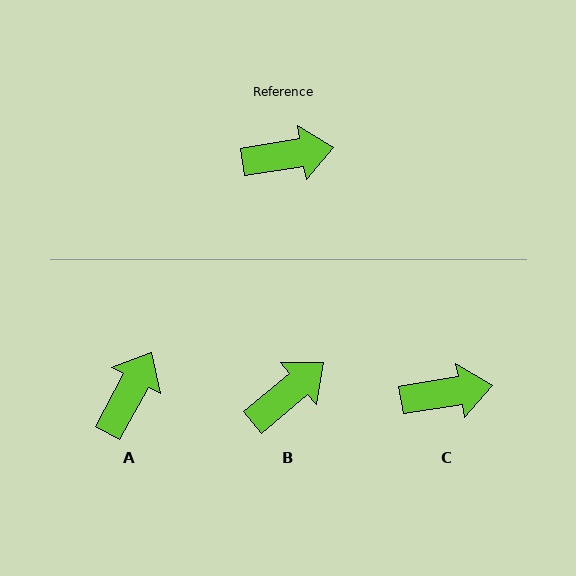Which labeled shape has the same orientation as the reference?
C.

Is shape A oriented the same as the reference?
No, it is off by about 52 degrees.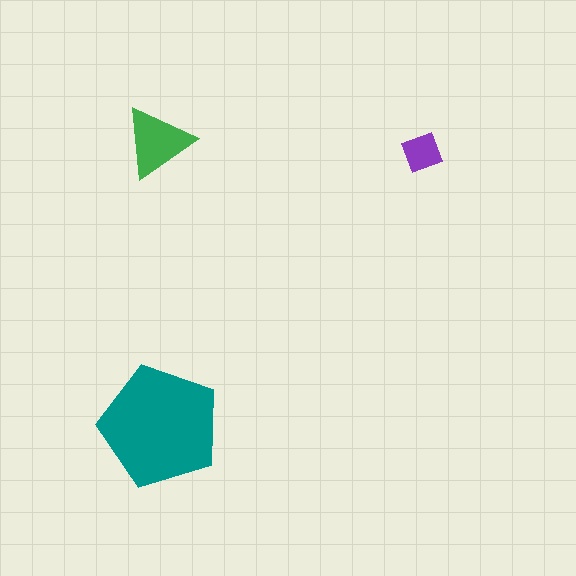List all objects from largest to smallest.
The teal pentagon, the green triangle, the purple diamond.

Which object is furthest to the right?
The purple diamond is rightmost.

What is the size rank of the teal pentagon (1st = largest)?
1st.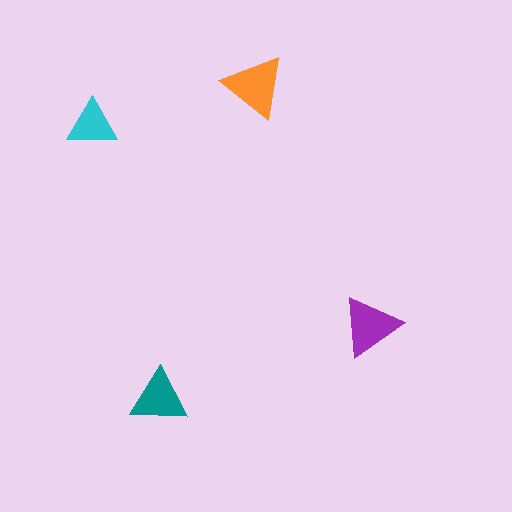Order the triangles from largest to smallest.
the orange one, the purple one, the teal one, the cyan one.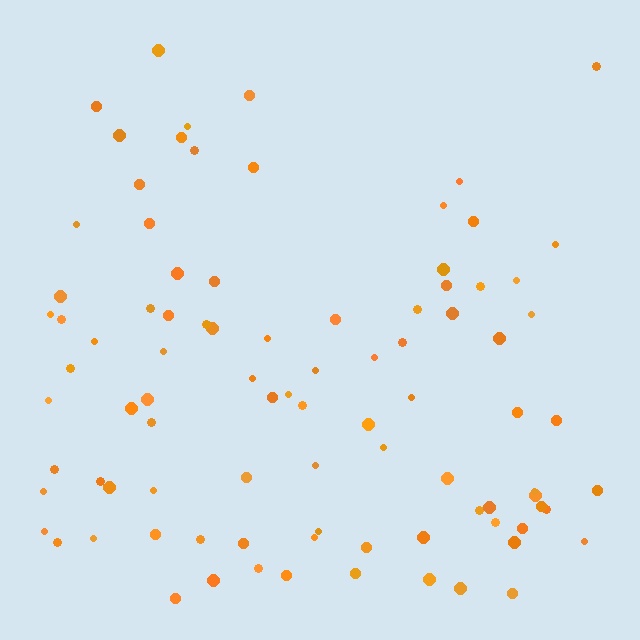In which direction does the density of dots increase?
From top to bottom, with the bottom side densest.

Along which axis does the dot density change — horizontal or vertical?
Vertical.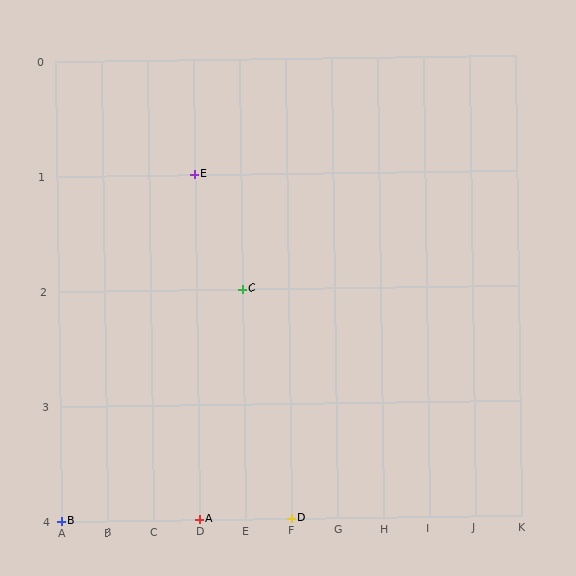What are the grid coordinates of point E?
Point E is at grid coordinates (D, 1).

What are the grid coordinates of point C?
Point C is at grid coordinates (E, 2).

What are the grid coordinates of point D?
Point D is at grid coordinates (F, 4).